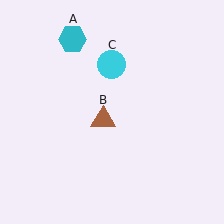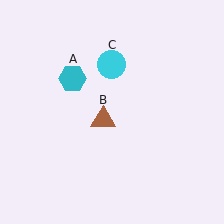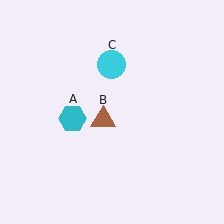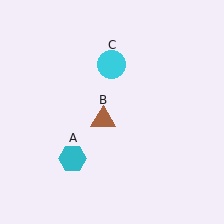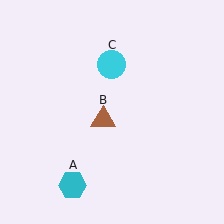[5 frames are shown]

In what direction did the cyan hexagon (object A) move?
The cyan hexagon (object A) moved down.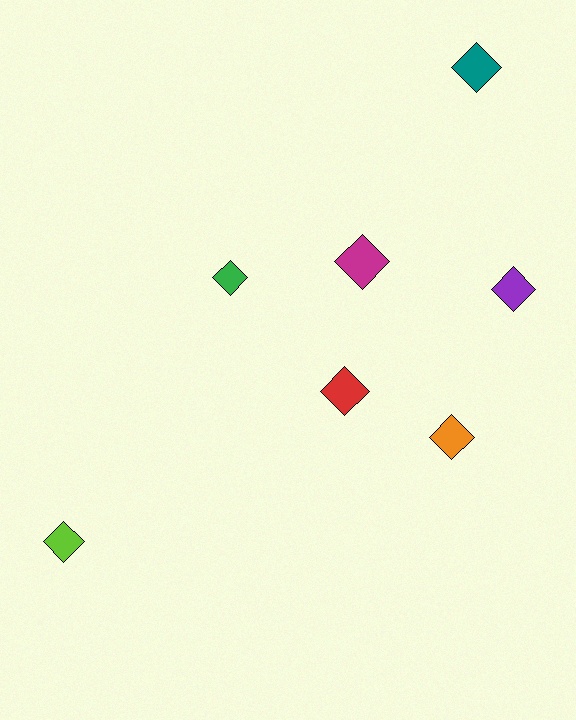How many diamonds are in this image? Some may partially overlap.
There are 7 diamonds.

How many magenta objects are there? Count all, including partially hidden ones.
There is 1 magenta object.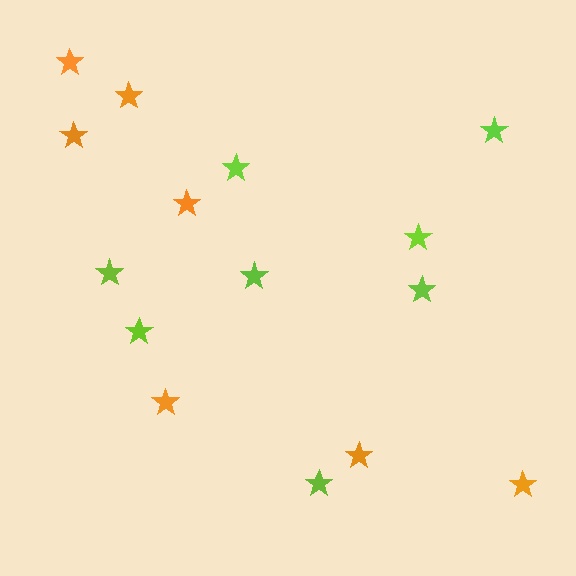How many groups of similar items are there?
There are 2 groups: one group of lime stars (8) and one group of orange stars (7).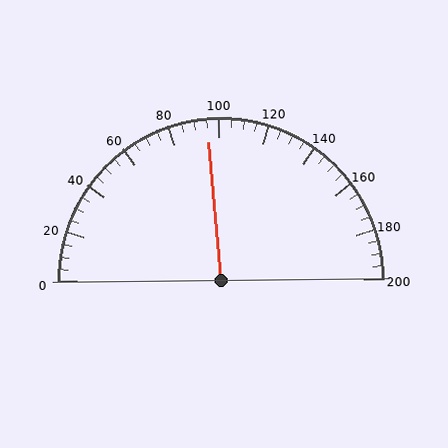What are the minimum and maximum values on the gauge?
The gauge ranges from 0 to 200.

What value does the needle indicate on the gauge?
The needle indicates approximately 95.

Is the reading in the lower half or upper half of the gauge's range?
The reading is in the lower half of the range (0 to 200).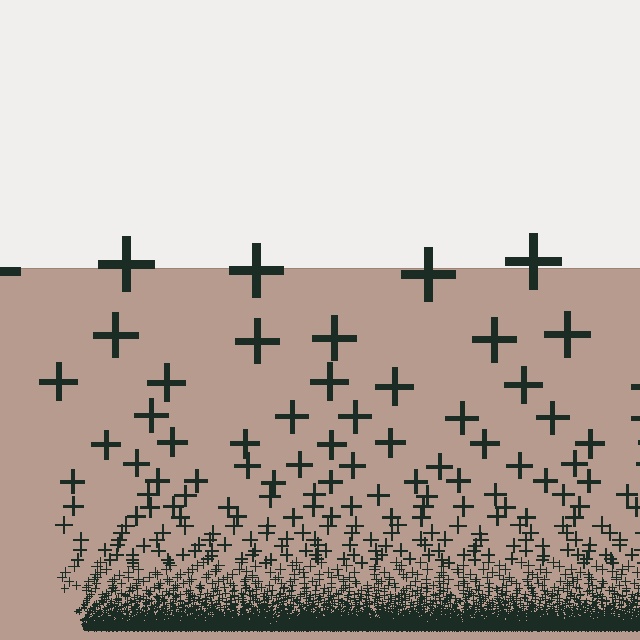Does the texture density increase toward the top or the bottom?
Density increases toward the bottom.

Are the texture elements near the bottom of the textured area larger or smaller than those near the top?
Smaller. The gradient is inverted — elements near the bottom are smaller and denser.